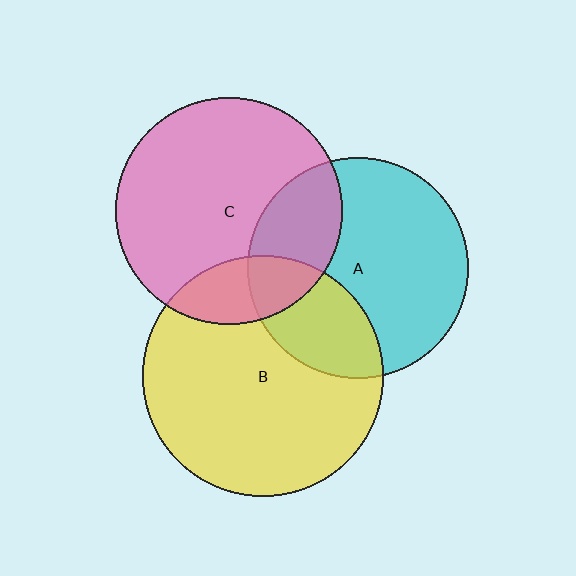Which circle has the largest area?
Circle B (yellow).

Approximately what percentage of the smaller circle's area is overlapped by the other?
Approximately 30%.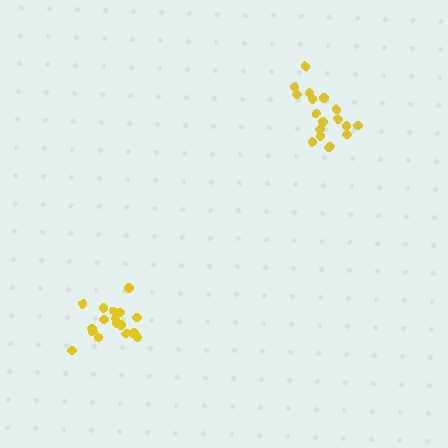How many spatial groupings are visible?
There are 2 spatial groupings.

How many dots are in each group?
Group 1: 17 dots, Group 2: 17 dots (34 total).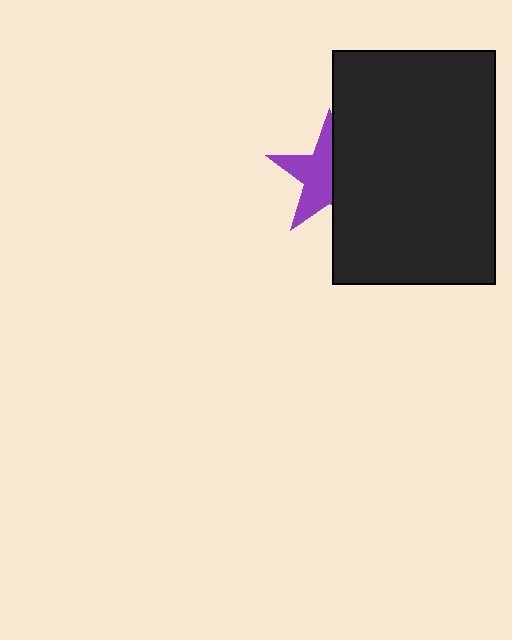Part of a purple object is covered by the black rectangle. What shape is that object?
It is a star.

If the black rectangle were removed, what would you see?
You would see the complete purple star.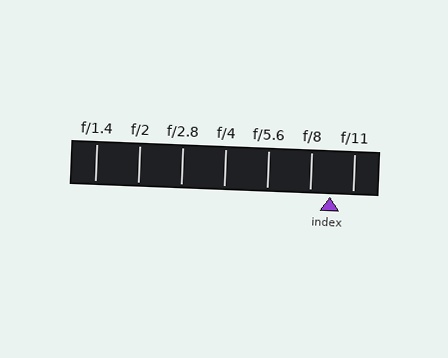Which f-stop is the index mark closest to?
The index mark is closest to f/8.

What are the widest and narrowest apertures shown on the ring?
The widest aperture shown is f/1.4 and the narrowest is f/11.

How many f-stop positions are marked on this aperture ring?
There are 7 f-stop positions marked.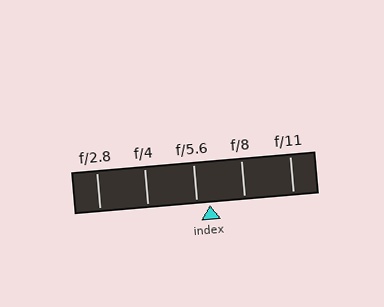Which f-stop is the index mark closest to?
The index mark is closest to f/5.6.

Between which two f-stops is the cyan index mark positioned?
The index mark is between f/5.6 and f/8.